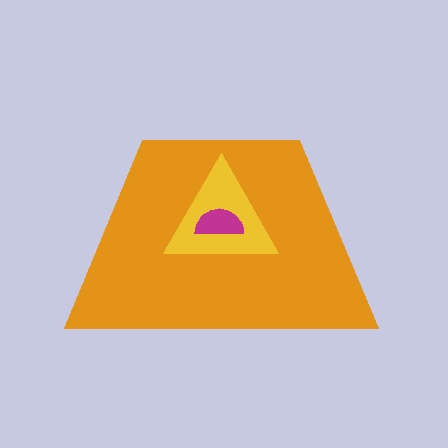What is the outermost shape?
The orange trapezoid.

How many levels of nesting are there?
3.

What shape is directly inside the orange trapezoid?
The yellow triangle.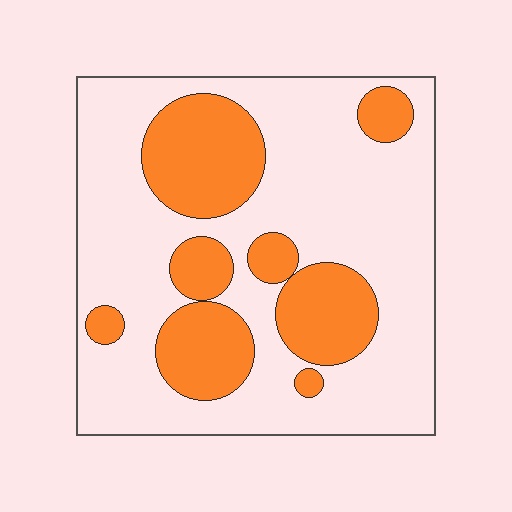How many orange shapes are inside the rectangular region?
8.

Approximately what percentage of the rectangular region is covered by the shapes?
Approximately 30%.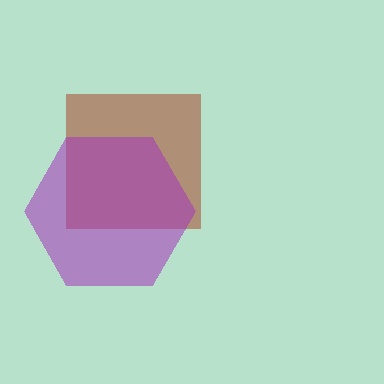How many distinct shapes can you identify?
There are 2 distinct shapes: a brown square, a purple hexagon.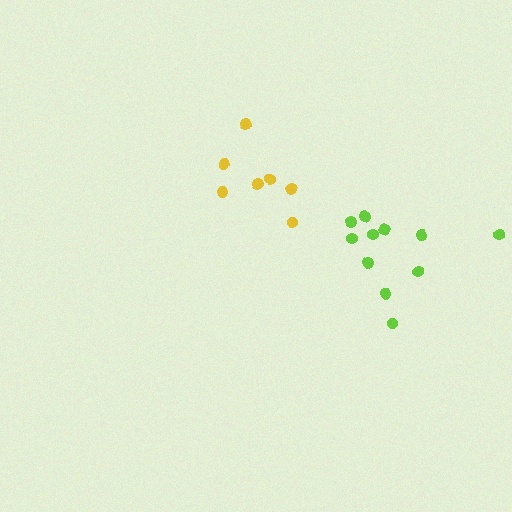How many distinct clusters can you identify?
There are 2 distinct clusters.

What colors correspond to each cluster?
The clusters are colored: lime, yellow.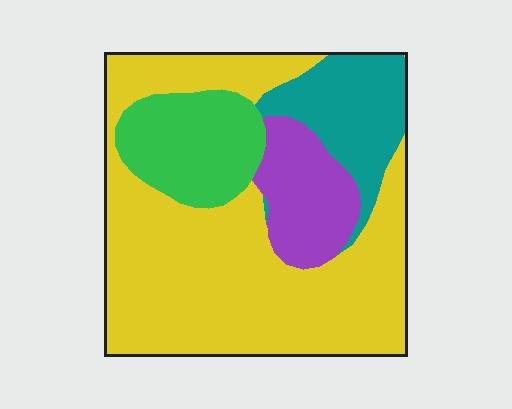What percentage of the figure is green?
Green covers 15% of the figure.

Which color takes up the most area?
Yellow, at roughly 60%.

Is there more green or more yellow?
Yellow.